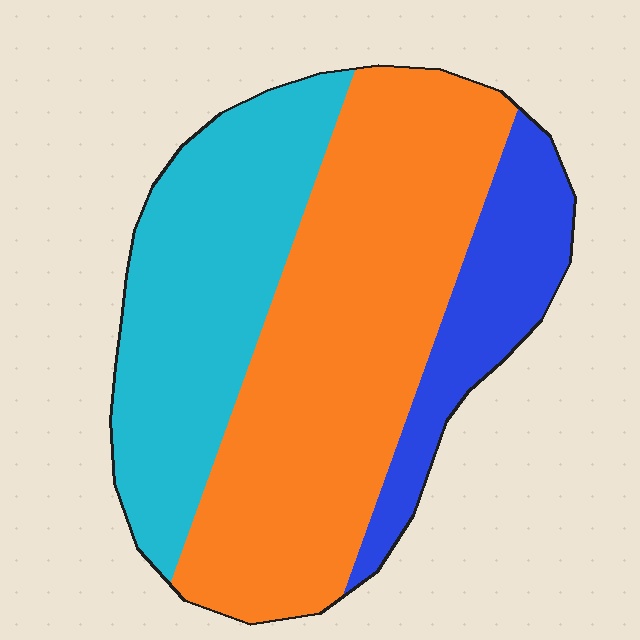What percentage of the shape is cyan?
Cyan takes up about one third (1/3) of the shape.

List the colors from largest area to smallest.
From largest to smallest: orange, cyan, blue.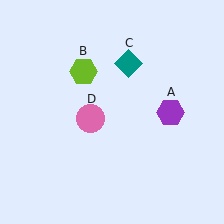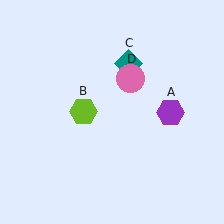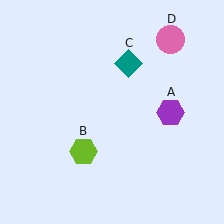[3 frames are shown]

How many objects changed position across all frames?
2 objects changed position: lime hexagon (object B), pink circle (object D).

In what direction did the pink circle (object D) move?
The pink circle (object D) moved up and to the right.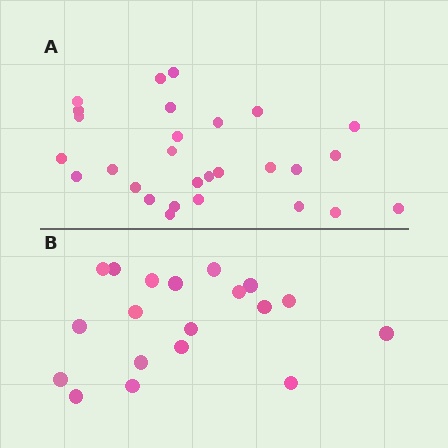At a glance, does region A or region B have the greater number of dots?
Region A (the top region) has more dots.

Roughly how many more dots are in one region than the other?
Region A has roughly 8 or so more dots than region B.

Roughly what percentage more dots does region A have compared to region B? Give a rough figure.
About 45% more.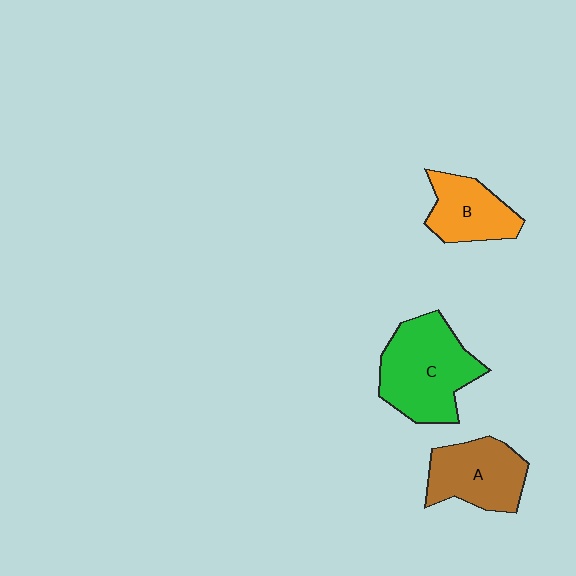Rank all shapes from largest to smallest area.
From largest to smallest: C (green), A (brown), B (orange).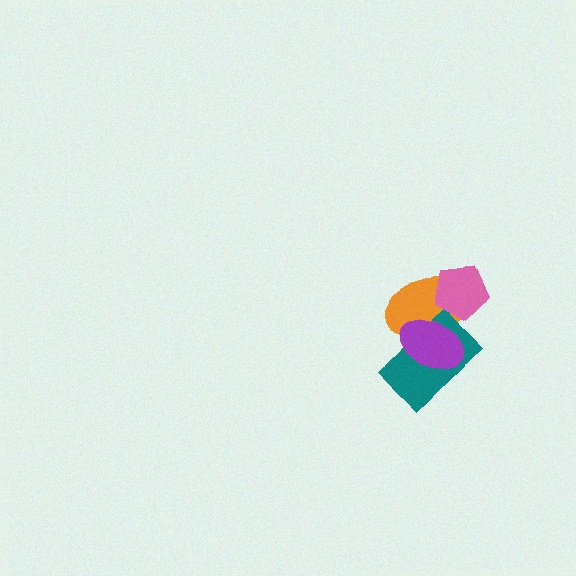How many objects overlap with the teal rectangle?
2 objects overlap with the teal rectangle.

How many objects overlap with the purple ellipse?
2 objects overlap with the purple ellipse.